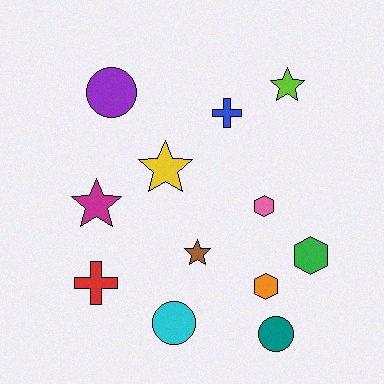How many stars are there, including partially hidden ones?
There are 4 stars.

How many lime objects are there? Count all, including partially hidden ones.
There is 1 lime object.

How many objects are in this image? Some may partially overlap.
There are 12 objects.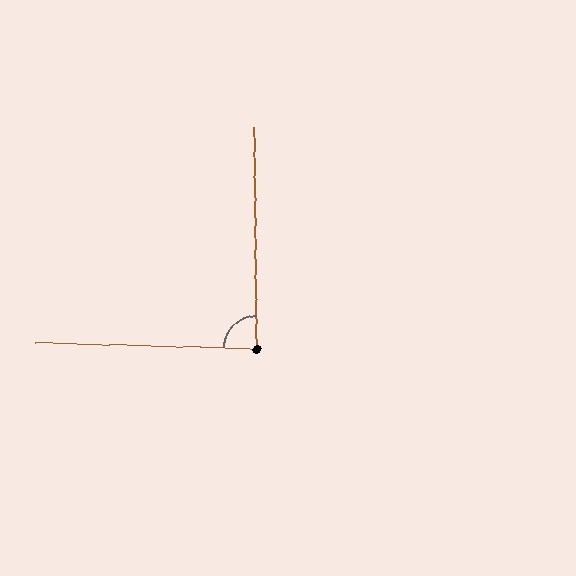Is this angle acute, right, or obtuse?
It is approximately a right angle.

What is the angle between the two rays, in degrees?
Approximately 88 degrees.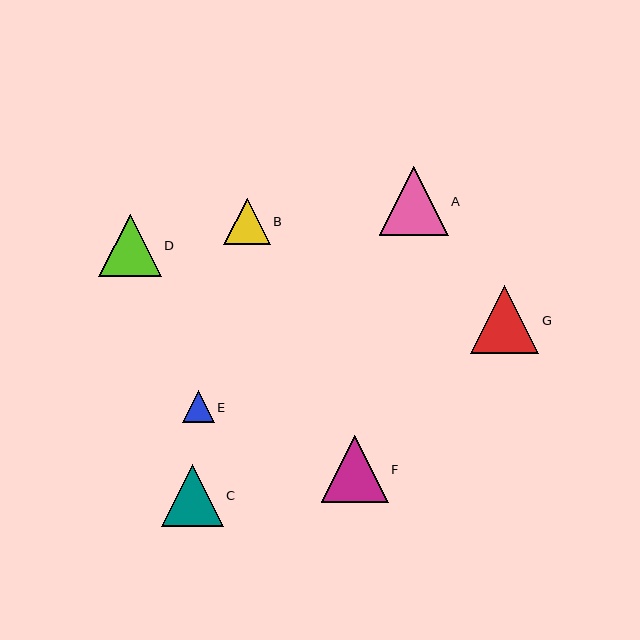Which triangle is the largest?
Triangle A is the largest with a size of approximately 69 pixels.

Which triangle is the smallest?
Triangle E is the smallest with a size of approximately 32 pixels.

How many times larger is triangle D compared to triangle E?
Triangle D is approximately 2.0 times the size of triangle E.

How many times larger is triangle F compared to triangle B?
Triangle F is approximately 1.4 times the size of triangle B.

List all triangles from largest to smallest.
From largest to smallest: A, G, F, D, C, B, E.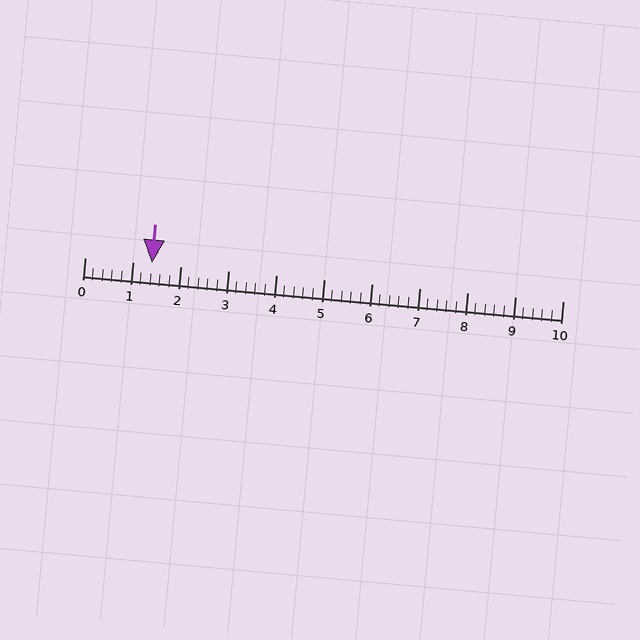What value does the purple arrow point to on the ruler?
The purple arrow points to approximately 1.4.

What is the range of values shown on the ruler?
The ruler shows values from 0 to 10.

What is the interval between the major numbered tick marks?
The major tick marks are spaced 1 units apart.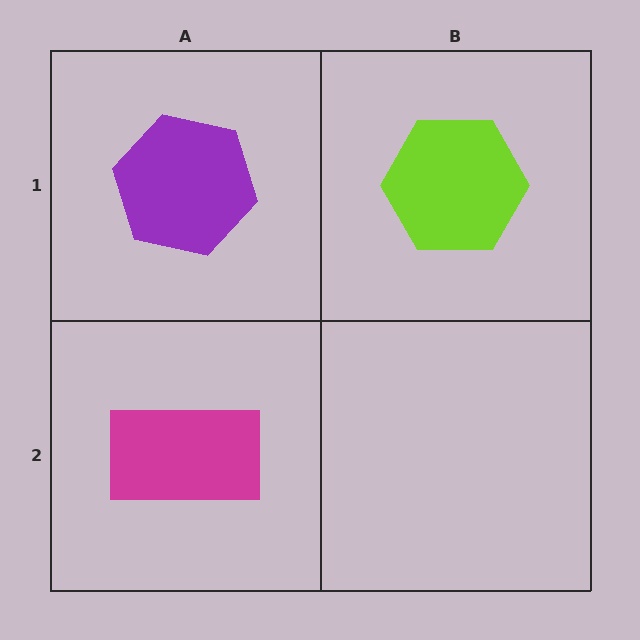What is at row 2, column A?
A magenta rectangle.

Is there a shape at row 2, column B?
No, that cell is empty.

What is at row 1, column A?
A purple hexagon.